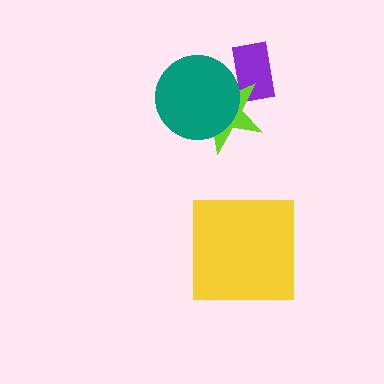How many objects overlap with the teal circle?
2 objects overlap with the teal circle.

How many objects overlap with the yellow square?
0 objects overlap with the yellow square.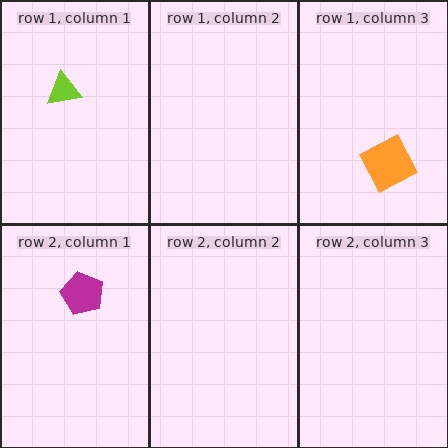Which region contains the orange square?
The row 1, column 3 region.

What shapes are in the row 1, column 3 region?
The orange square.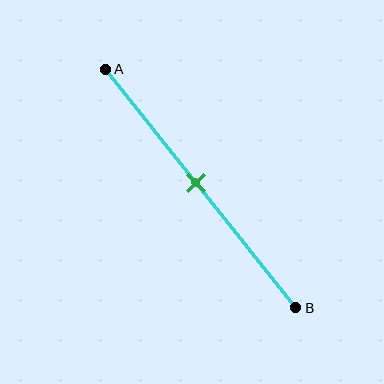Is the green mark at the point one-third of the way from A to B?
No, the mark is at about 50% from A, not at the 33% one-third point.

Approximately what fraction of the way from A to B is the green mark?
The green mark is approximately 50% of the way from A to B.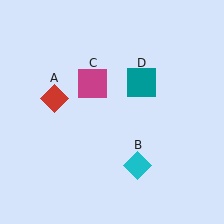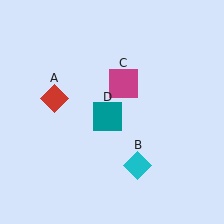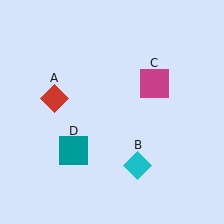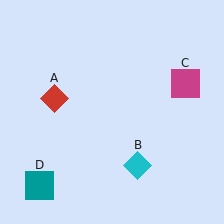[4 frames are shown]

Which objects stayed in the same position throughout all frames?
Red diamond (object A) and cyan diamond (object B) remained stationary.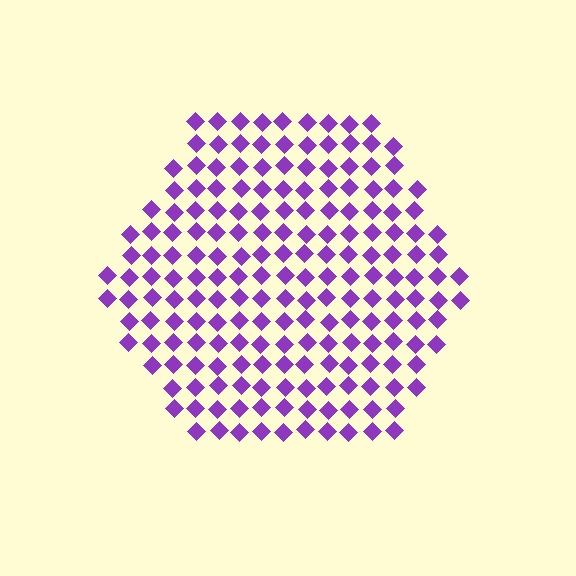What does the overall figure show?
The overall figure shows a hexagon.